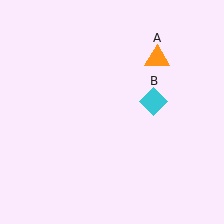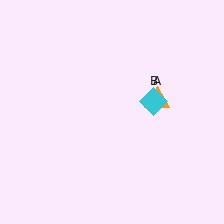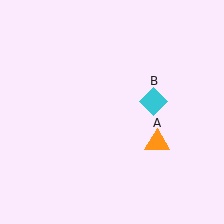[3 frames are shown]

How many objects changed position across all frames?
1 object changed position: orange triangle (object A).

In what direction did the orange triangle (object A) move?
The orange triangle (object A) moved down.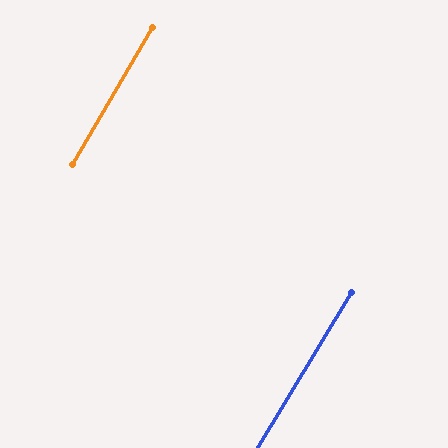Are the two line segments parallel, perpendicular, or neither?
Parallel — their directions differ by only 1.0°.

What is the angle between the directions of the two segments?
Approximately 1 degree.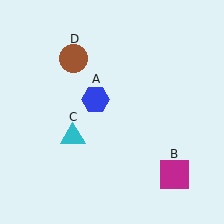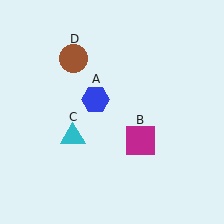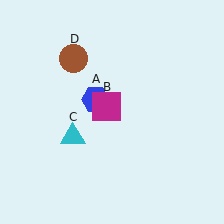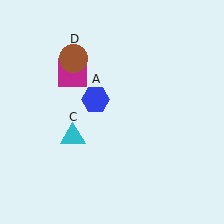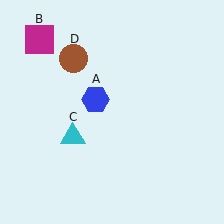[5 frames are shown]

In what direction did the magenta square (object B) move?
The magenta square (object B) moved up and to the left.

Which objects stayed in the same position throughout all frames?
Blue hexagon (object A) and cyan triangle (object C) and brown circle (object D) remained stationary.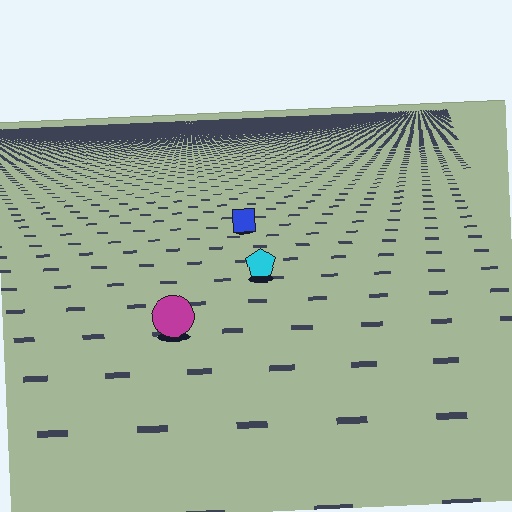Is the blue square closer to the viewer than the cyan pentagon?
No. The cyan pentagon is closer — you can tell from the texture gradient: the ground texture is coarser near it.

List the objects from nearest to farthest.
From nearest to farthest: the magenta circle, the cyan pentagon, the blue square.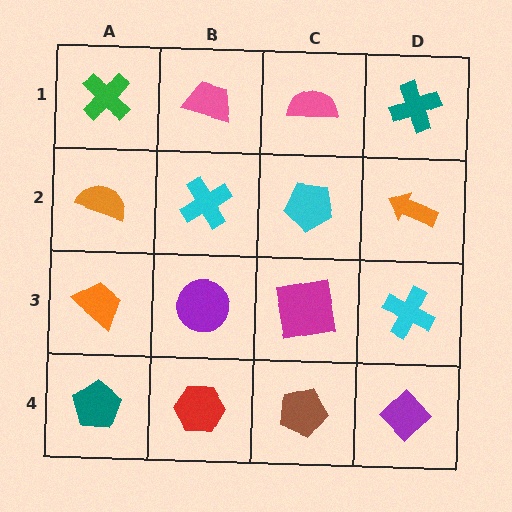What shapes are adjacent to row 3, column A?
An orange semicircle (row 2, column A), a teal pentagon (row 4, column A), a purple circle (row 3, column B).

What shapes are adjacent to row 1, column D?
An orange arrow (row 2, column D), a pink semicircle (row 1, column C).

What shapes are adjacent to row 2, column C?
A pink semicircle (row 1, column C), a magenta square (row 3, column C), a cyan cross (row 2, column B), an orange arrow (row 2, column D).